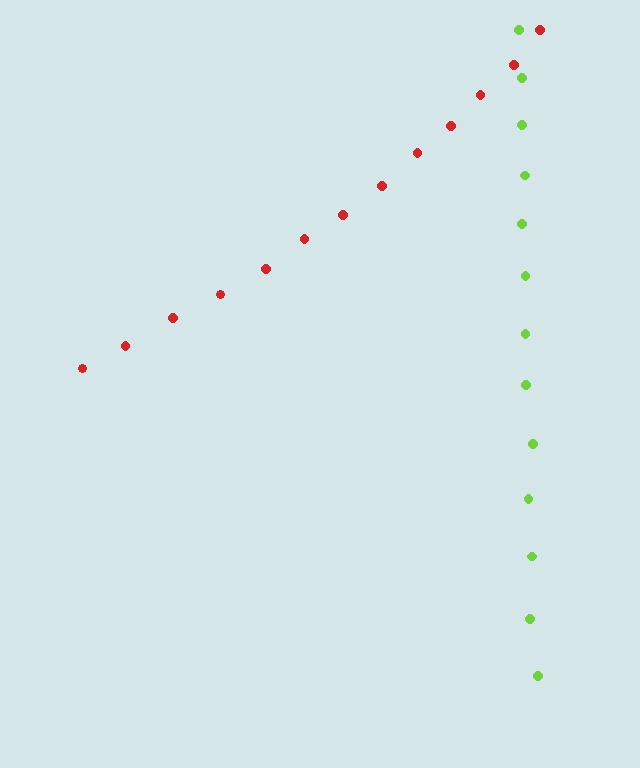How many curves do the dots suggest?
There are 2 distinct paths.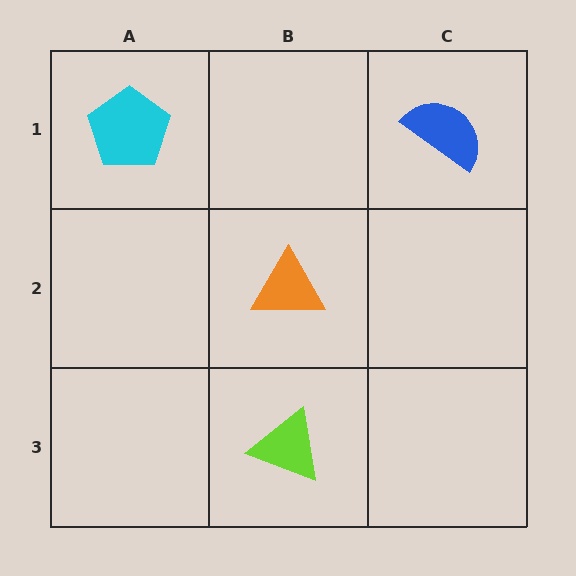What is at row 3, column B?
A lime triangle.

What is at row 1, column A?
A cyan pentagon.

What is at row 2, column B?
An orange triangle.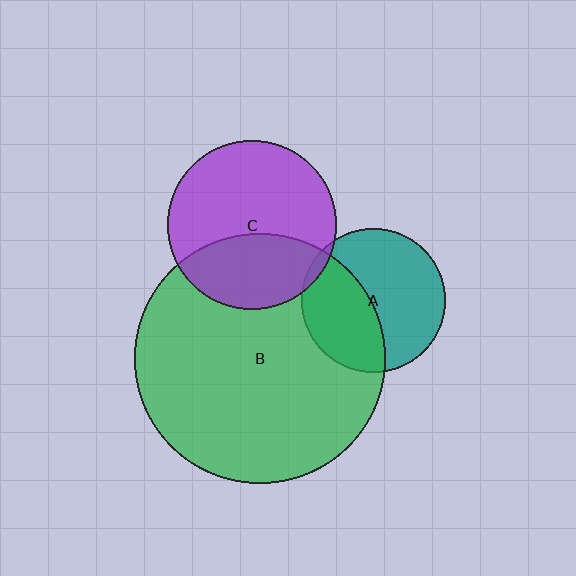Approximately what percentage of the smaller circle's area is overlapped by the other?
Approximately 40%.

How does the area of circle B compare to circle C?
Approximately 2.2 times.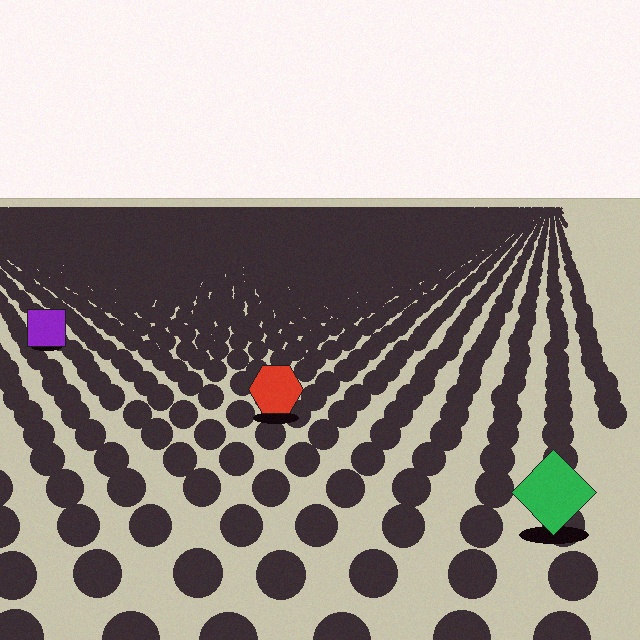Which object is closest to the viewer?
The green diamond is closest. The texture marks near it are larger and more spread out.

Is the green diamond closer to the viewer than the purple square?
Yes. The green diamond is closer — you can tell from the texture gradient: the ground texture is coarser near it.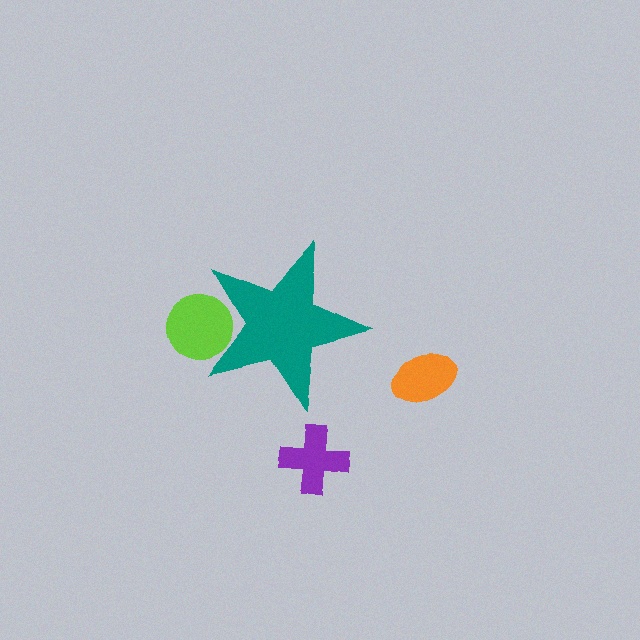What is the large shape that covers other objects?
A teal star.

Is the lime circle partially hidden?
Yes, the lime circle is partially hidden behind the teal star.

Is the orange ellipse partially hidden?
No, the orange ellipse is fully visible.